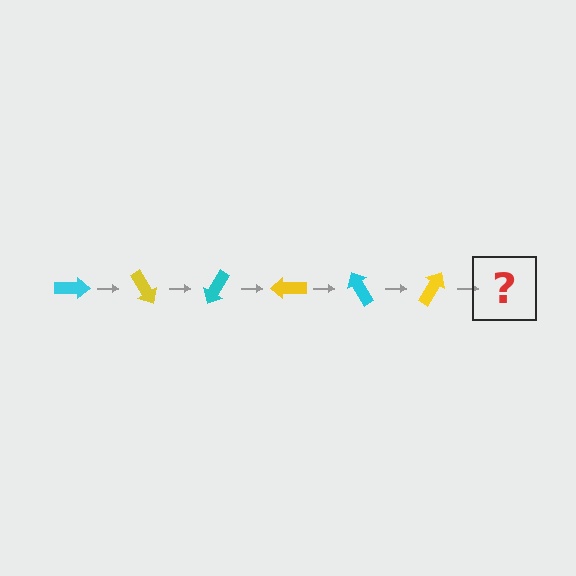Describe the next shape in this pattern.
It should be a cyan arrow, rotated 360 degrees from the start.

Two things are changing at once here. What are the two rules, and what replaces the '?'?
The two rules are that it rotates 60 degrees each step and the color cycles through cyan and yellow. The '?' should be a cyan arrow, rotated 360 degrees from the start.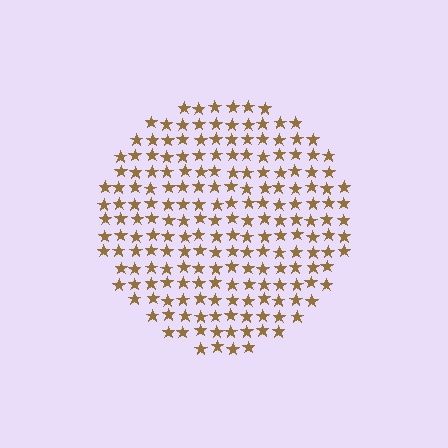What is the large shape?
The large shape is a circle.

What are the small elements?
The small elements are stars.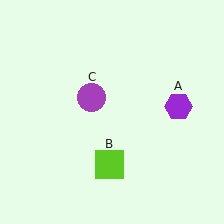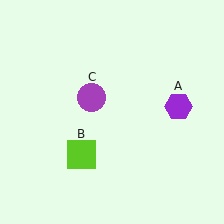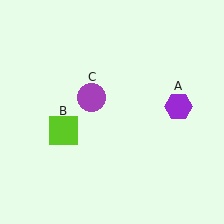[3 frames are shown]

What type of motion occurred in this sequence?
The lime square (object B) rotated clockwise around the center of the scene.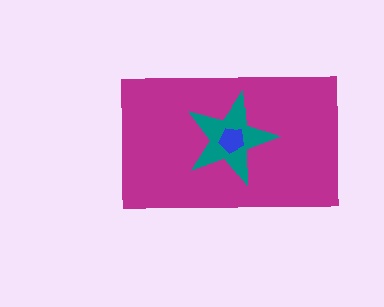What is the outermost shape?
The magenta rectangle.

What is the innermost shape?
The blue pentagon.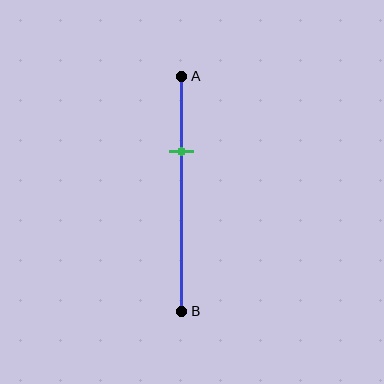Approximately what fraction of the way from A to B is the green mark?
The green mark is approximately 30% of the way from A to B.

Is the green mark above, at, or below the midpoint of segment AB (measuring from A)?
The green mark is above the midpoint of segment AB.